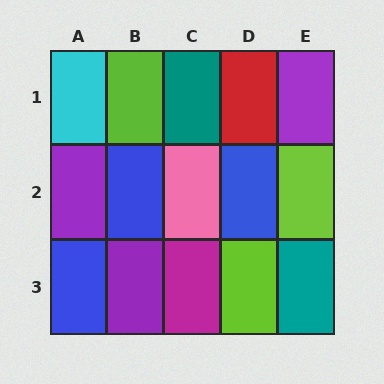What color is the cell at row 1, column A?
Cyan.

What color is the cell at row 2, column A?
Purple.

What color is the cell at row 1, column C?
Teal.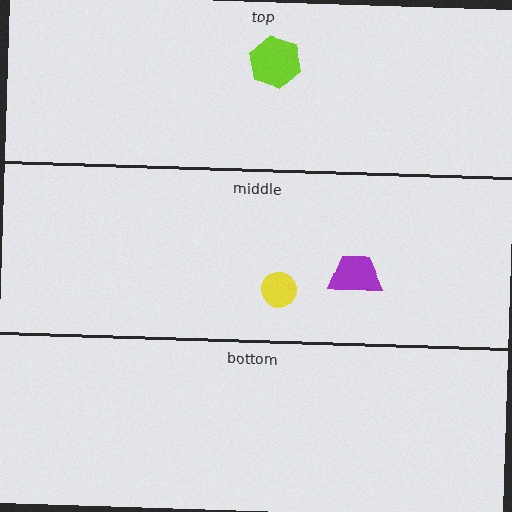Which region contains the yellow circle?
The middle region.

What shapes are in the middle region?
The yellow circle, the purple trapezoid.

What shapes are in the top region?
The lime hexagon.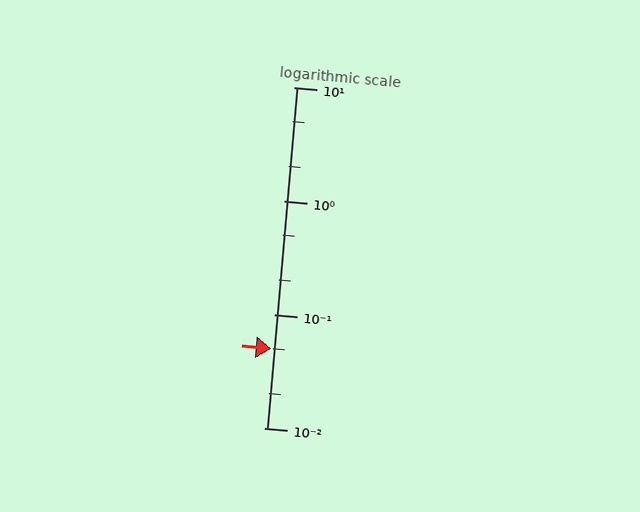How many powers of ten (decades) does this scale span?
The scale spans 3 decades, from 0.01 to 10.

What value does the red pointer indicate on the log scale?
The pointer indicates approximately 0.05.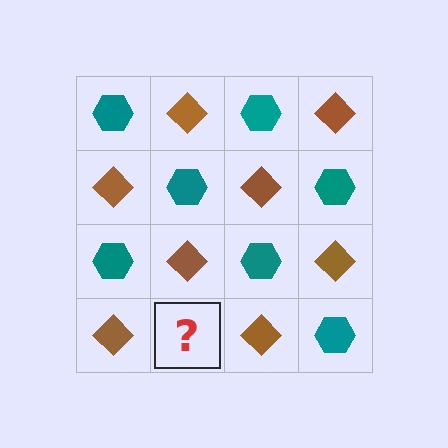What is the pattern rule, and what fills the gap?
The rule is that it alternates teal hexagon and brown diamond in a checkerboard pattern. The gap should be filled with a teal hexagon.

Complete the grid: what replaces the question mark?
The question mark should be replaced with a teal hexagon.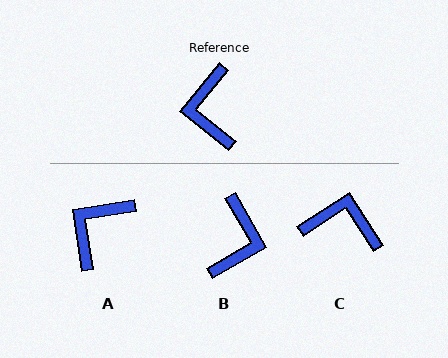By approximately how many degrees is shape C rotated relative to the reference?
Approximately 108 degrees clockwise.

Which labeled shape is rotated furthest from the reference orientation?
B, about 159 degrees away.